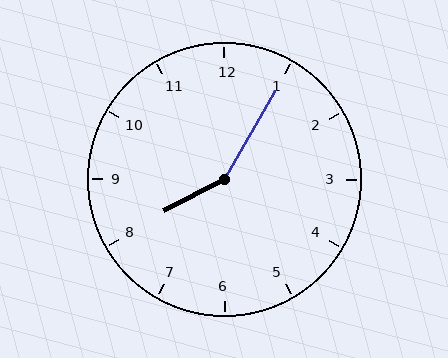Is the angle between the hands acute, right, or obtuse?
It is obtuse.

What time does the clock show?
8:05.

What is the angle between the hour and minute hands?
Approximately 148 degrees.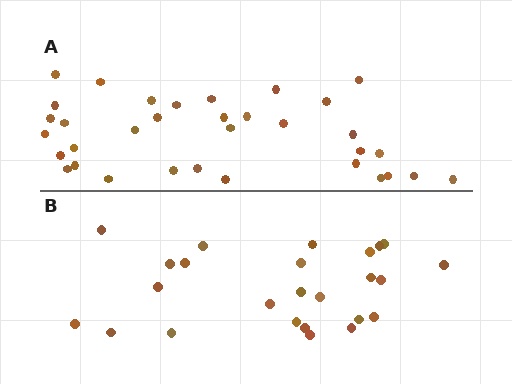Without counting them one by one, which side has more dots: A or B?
Region A (the top region) has more dots.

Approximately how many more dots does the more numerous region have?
Region A has roughly 8 or so more dots than region B.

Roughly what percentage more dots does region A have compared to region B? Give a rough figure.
About 35% more.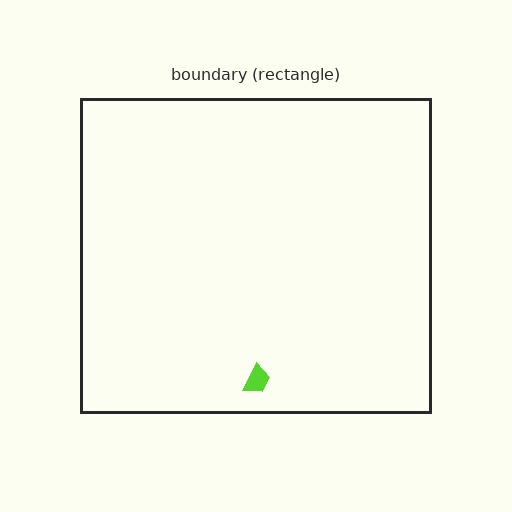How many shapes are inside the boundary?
1 inside, 0 outside.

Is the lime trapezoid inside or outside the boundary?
Inside.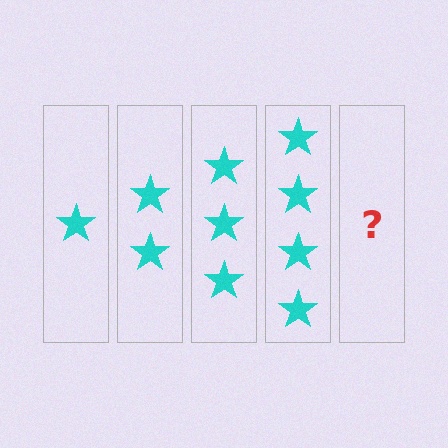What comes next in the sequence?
The next element should be 5 stars.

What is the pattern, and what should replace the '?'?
The pattern is that each step adds one more star. The '?' should be 5 stars.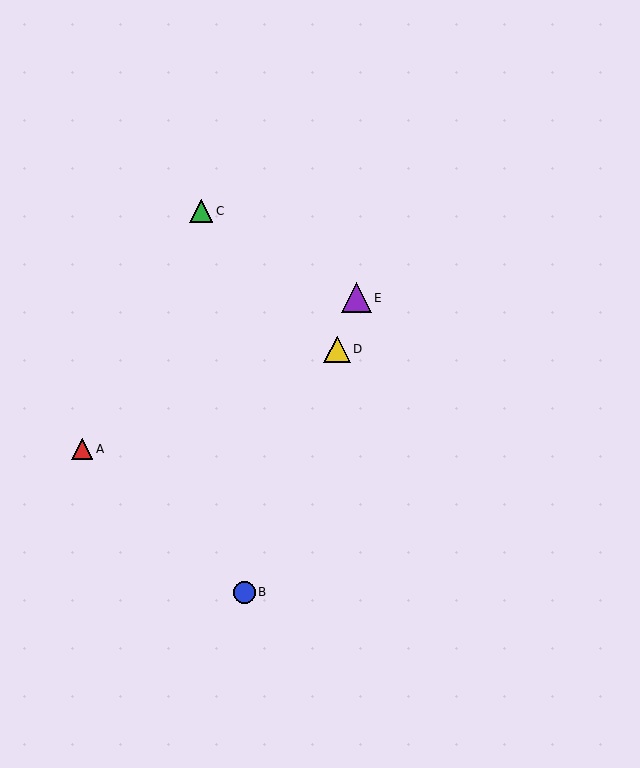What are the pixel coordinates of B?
Object B is at (244, 592).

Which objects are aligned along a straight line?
Objects B, D, E are aligned along a straight line.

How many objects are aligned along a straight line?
3 objects (B, D, E) are aligned along a straight line.